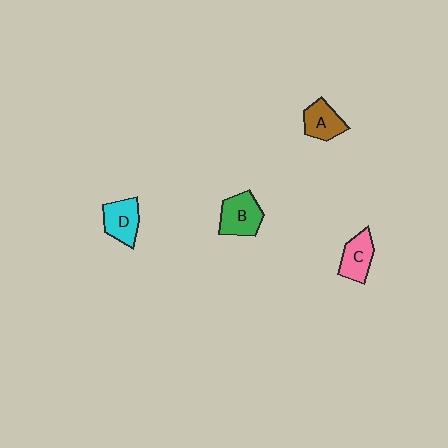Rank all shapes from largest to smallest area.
From largest to smallest: B (green), D (cyan), C (pink), A (brown).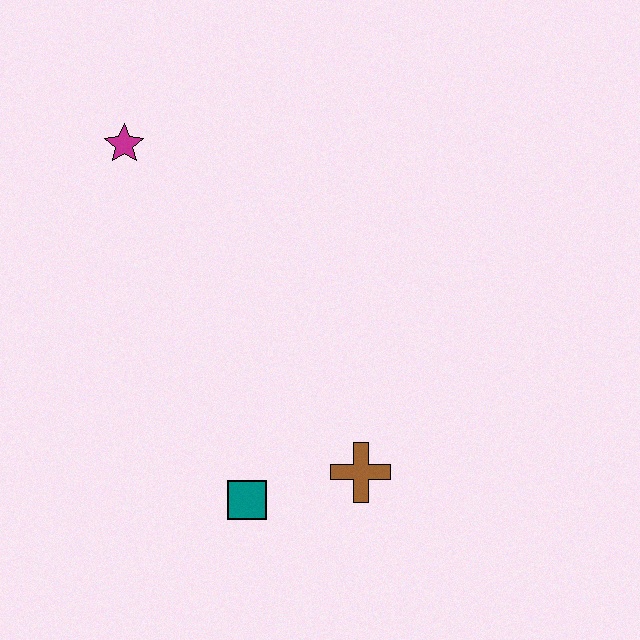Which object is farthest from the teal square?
The magenta star is farthest from the teal square.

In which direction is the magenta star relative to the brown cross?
The magenta star is above the brown cross.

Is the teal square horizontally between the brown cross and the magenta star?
Yes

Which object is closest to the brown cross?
The teal square is closest to the brown cross.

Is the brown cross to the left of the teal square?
No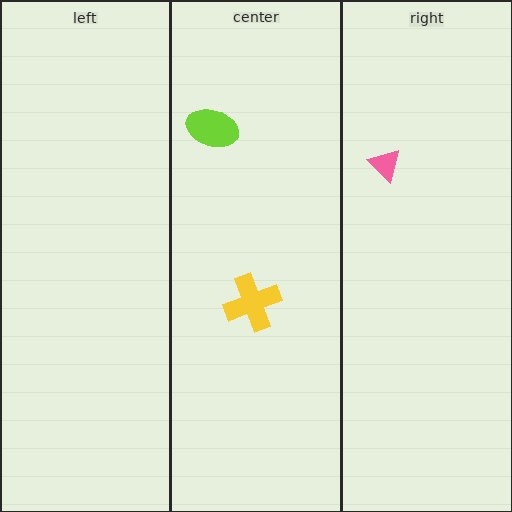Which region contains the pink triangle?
The right region.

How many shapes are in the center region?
2.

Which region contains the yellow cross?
The center region.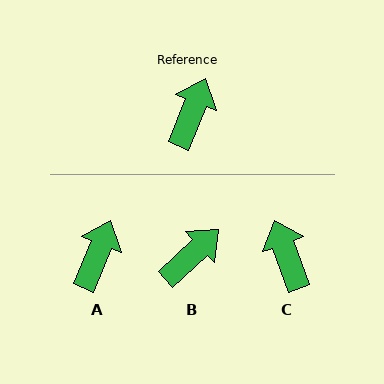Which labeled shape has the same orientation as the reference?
A.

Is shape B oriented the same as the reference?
No, it is off by about 25 degrees.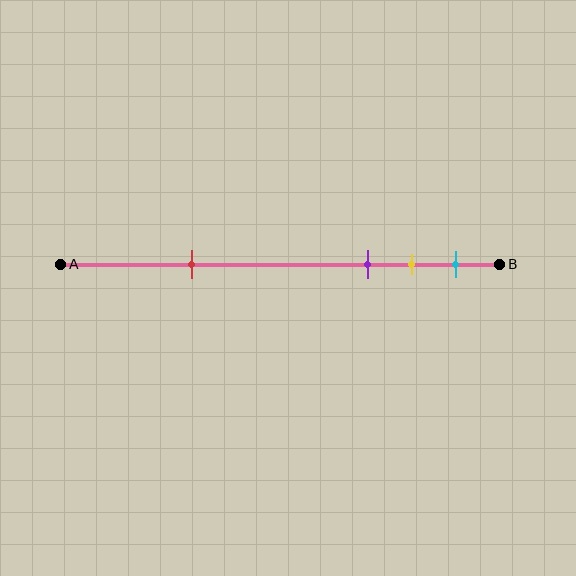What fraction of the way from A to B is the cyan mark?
The cyan mark is approximately 90% (0.9) of the way from A to B.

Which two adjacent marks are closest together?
The yellow and cyan marks are the closest adjacent pair.